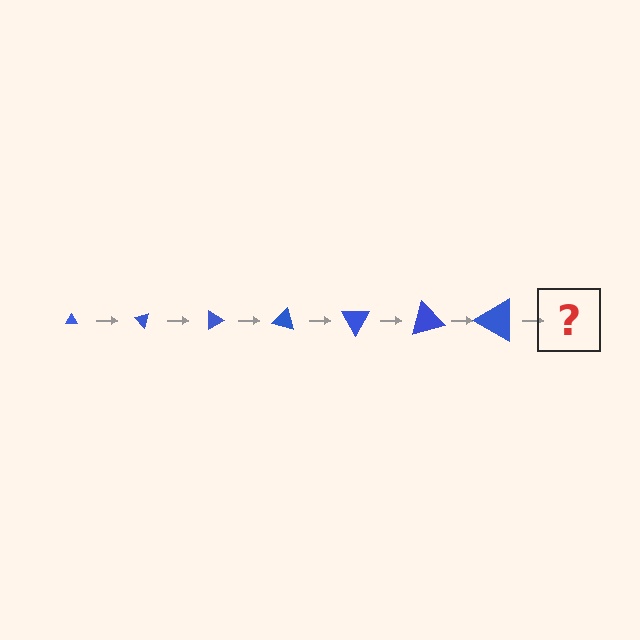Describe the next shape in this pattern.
It should be a triangle, larger than the previous one and rotated 315 degrees from the start.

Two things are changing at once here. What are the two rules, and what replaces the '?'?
The two rules are that the triangle grows larger each step and it rotates 45 degrees each step. The '?' should be a triangle, larger than the previous one and rotated 315 degrees from the start.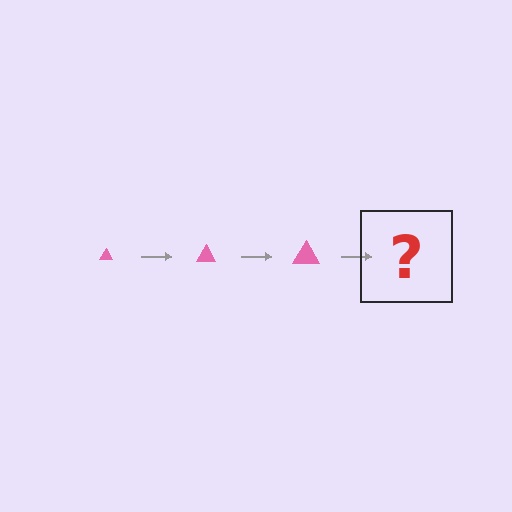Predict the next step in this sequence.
The next step is a pink triangle, larger than the previous one.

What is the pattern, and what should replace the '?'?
The pattern is that the triangle gets progressively larger each step. The '?' should be a pink triangle, larger than the previous one.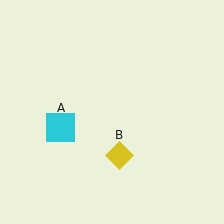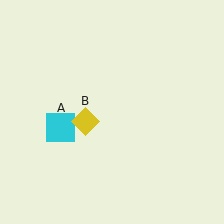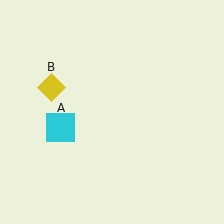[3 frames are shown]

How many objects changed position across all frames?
1 object changed position: yellow diamond (object B).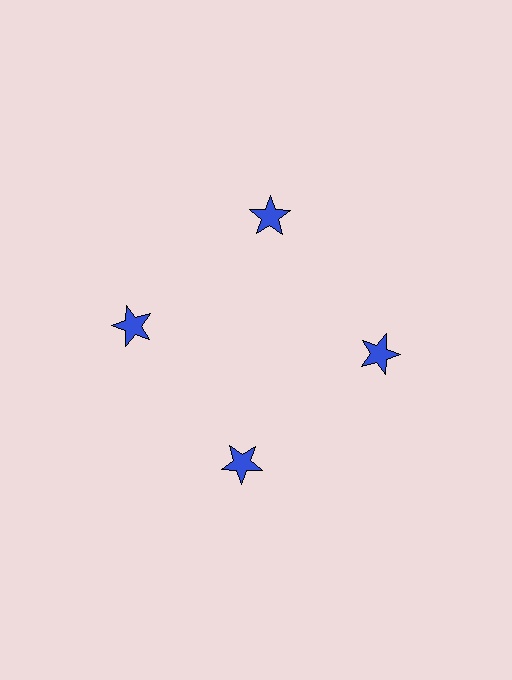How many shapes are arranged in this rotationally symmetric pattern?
There are 4 shapes, arranged in 4 groups of 1.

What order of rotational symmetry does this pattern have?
This pattern has 4-fold rotational symmetry.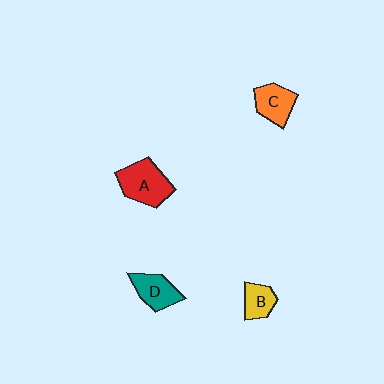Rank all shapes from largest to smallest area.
From largest to smallest: A (red), C (orange), D (teal), B (yellow).